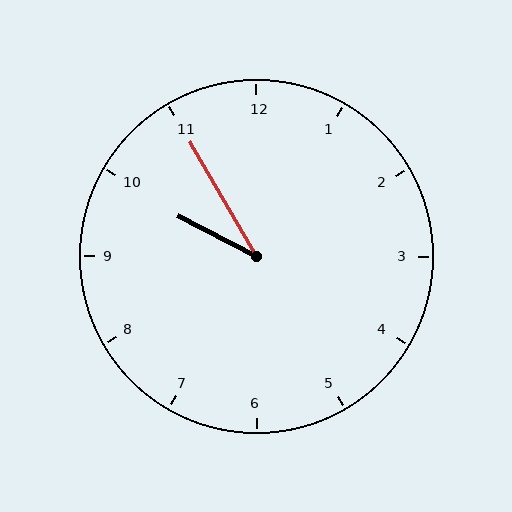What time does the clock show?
9:55.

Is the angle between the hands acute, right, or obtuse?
It is acute.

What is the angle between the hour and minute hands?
Approximately 32 degrees.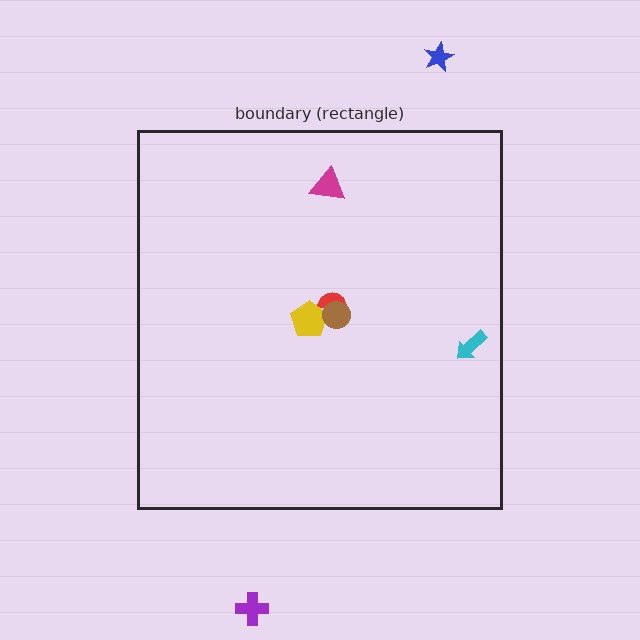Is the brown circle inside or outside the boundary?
Inside.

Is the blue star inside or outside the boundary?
Outside.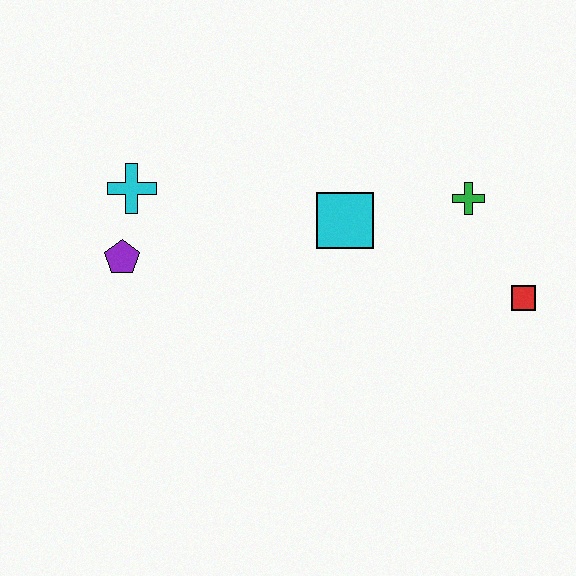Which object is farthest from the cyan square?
The purple pentagon is farthest from the cyan square.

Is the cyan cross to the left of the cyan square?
Yes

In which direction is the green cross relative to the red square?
The green cross is above the red square.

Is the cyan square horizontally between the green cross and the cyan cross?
Yes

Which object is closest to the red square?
The green cross is closest to the red square.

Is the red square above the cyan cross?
No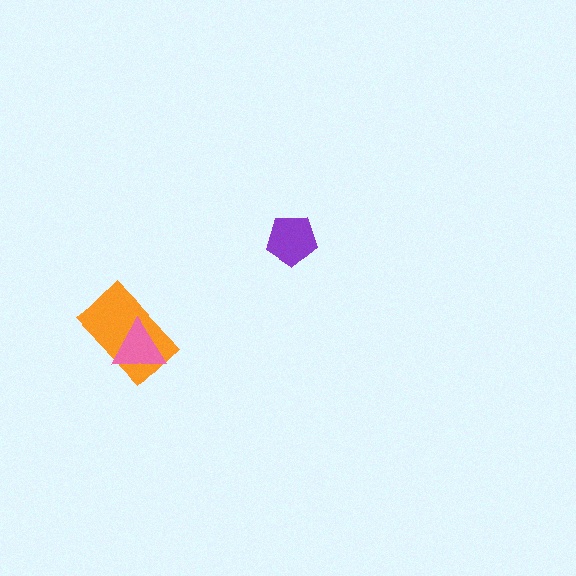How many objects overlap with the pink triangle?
1 object overlaps with the pink triangle.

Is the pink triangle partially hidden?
No, no other shape covers it.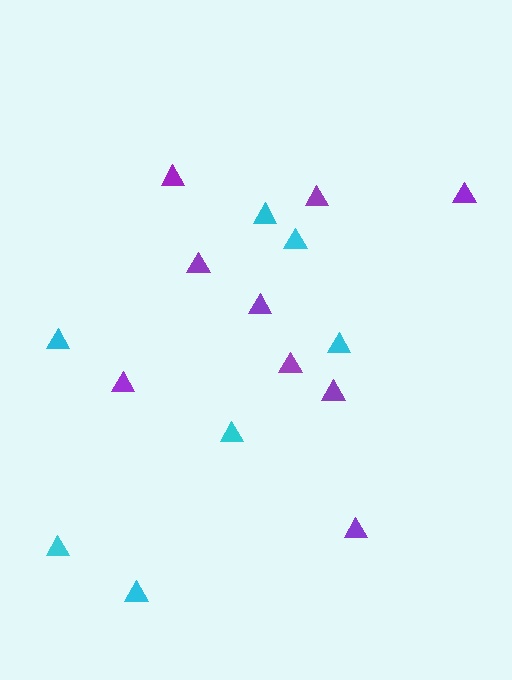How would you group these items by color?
There are 2 groups: one group of purple triangles (9) and one group of cyan triangles (7).